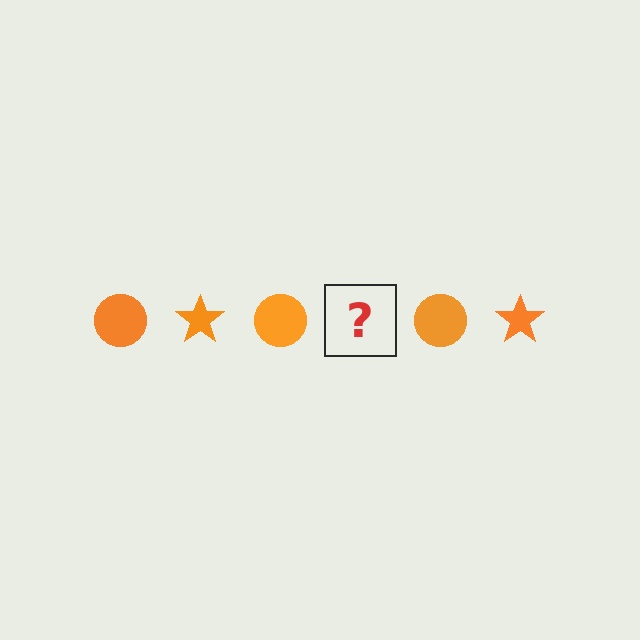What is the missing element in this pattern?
The missing element is an orange star.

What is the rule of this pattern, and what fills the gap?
The rule is that the pattern cycles through circle, star shapes in orange. The gap should be filled with an orange star.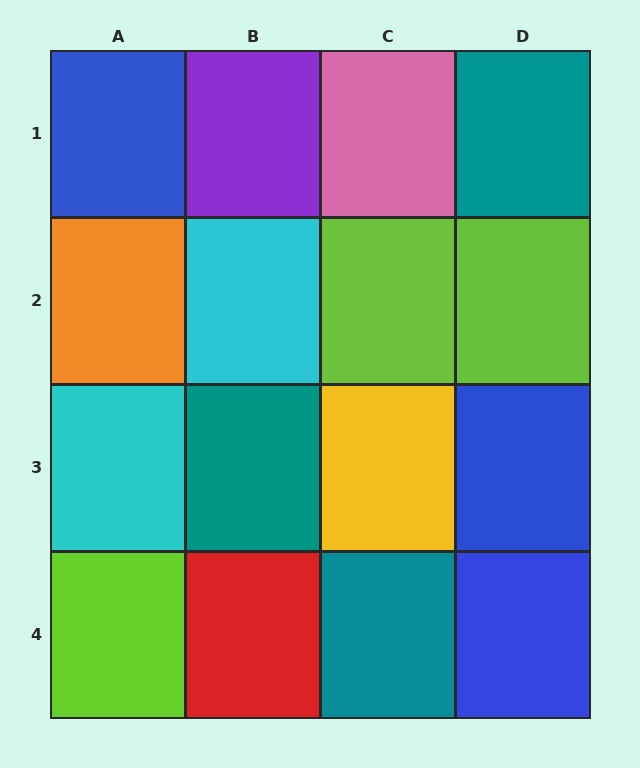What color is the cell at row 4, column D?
Blue.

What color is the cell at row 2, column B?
Cyan.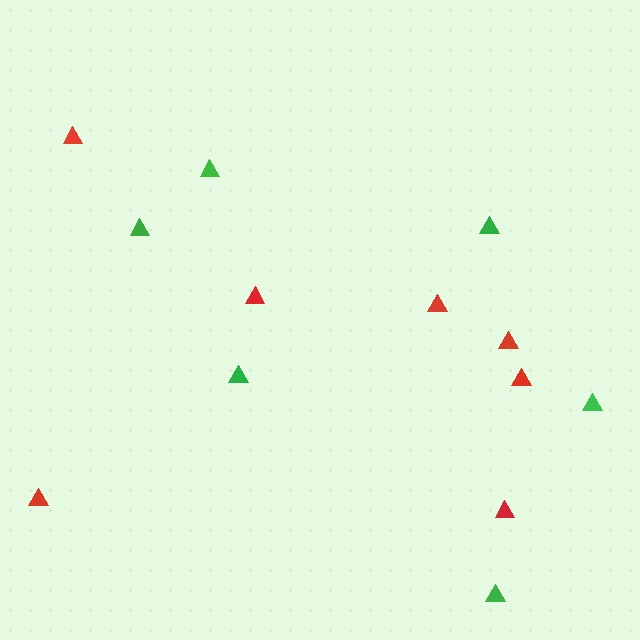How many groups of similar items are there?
There are 2 groups: one group of green triangles (6) and one group of red triangles (7).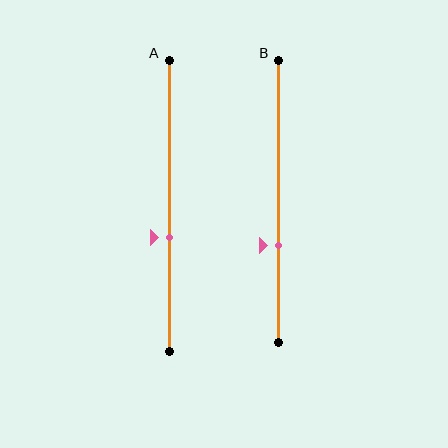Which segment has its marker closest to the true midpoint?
Segment A has its marker closest to the true midpoint.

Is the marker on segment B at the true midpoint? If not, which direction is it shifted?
No, the marker on segment B is shifted downward by about 16% of the segment length.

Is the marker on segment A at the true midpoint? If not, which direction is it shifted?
No, the marker on segment A is shifted downward by about 11% of the segment length.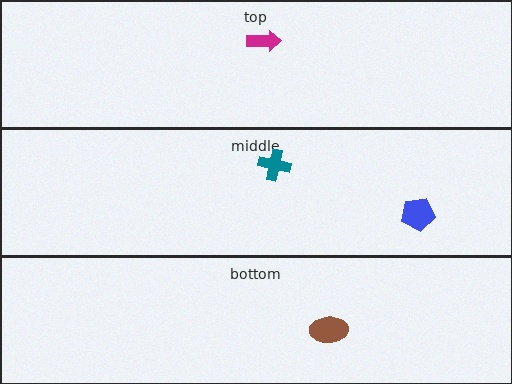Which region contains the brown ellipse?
The bottom region.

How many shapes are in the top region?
1.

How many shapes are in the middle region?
2.